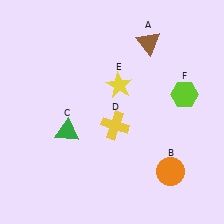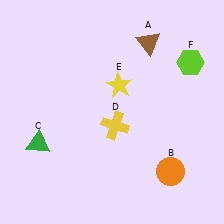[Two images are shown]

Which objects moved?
The objects that moved are: the green triangle (C), the lime hexagon (F).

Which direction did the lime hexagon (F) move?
The lime hexagon (F) moved up.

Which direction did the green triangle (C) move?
The green triangle (C) moved left.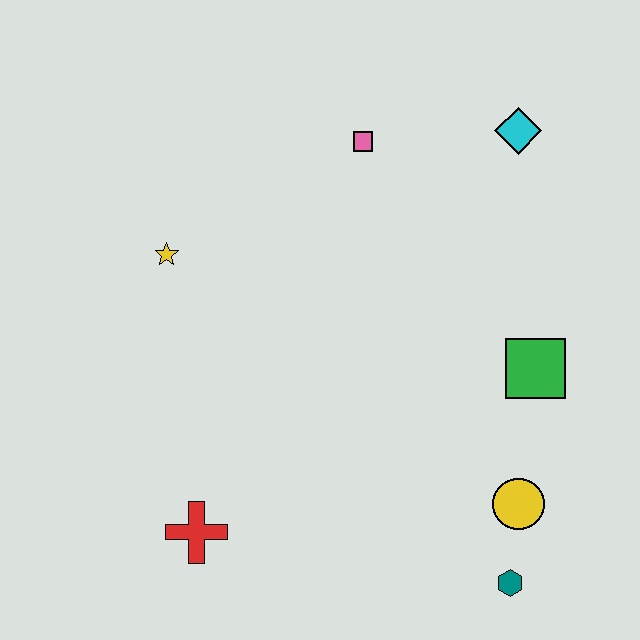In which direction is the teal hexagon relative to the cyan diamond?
The teal hexagon is below the cyan diamond.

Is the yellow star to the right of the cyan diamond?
No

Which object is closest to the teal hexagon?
The yellow circle is closest to the teal hexagon.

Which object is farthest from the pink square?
The teal hexagon is farthest from the pink square.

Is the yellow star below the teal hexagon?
No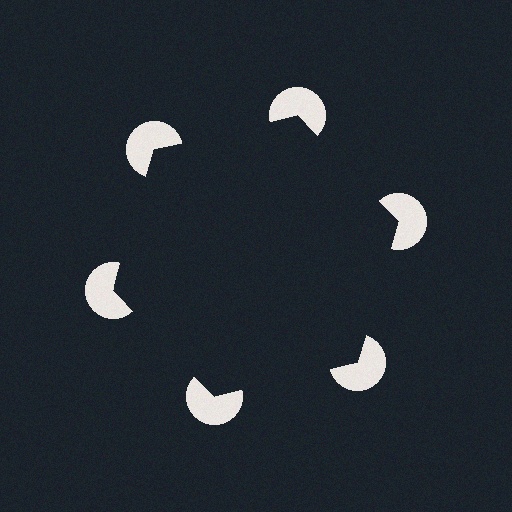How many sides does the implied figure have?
6 sides.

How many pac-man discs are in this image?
There are 6 — one at each vertex of the illusory hexagon.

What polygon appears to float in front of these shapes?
An illusory hexagon — its edges are inferred from the aligned wedge cuts in the pac-man discs, not physically drawn.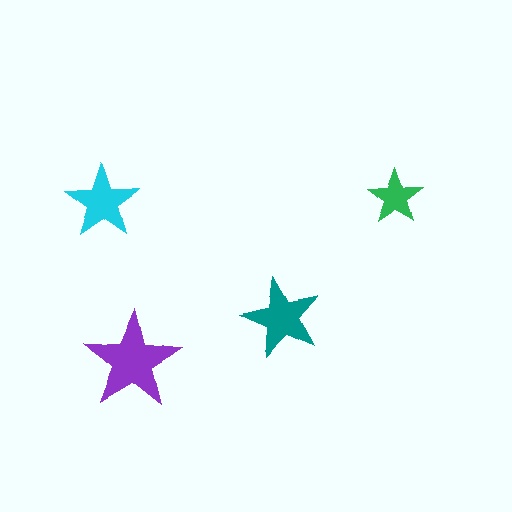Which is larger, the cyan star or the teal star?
The teal one.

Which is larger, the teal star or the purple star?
The purple one.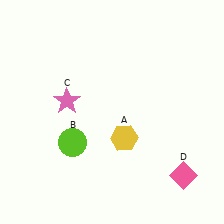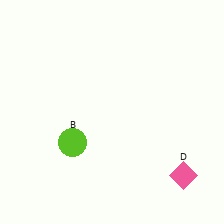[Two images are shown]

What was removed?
The pink star (C), the yellow hexagon (A) were removed in Image 2.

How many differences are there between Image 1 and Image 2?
There are 2 differences between the two images.